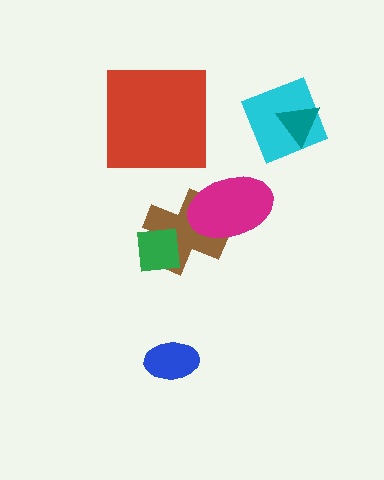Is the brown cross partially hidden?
Yes, it is partially covered by another shape.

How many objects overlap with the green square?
1 object overlaps with the green square.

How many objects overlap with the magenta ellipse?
1 object overlaps with the magenta ellipse.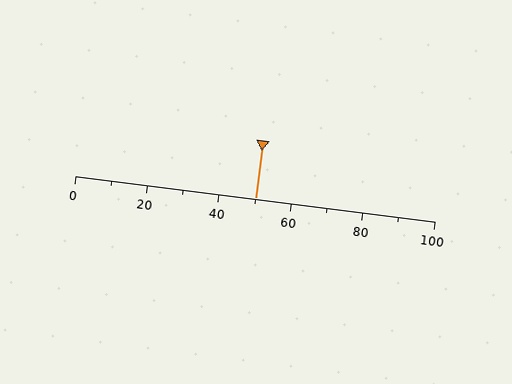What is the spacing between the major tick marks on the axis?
The major ticks are spaced 20 apart.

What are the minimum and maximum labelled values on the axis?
The axis runs from 0 to 100.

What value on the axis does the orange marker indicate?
The marker indicates approximately 50.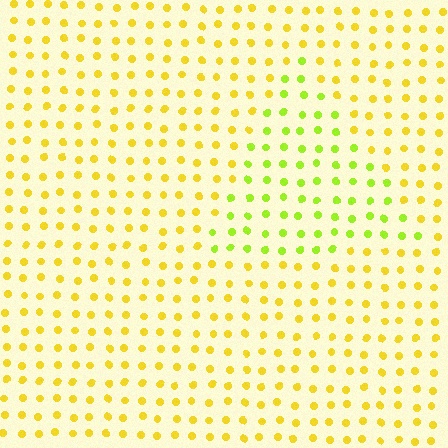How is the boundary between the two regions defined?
The boundary is defined purely by a slight shift in hue (about 34 degrees). Spacing, size, and orientation are identical on both sides.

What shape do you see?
I see a triangle.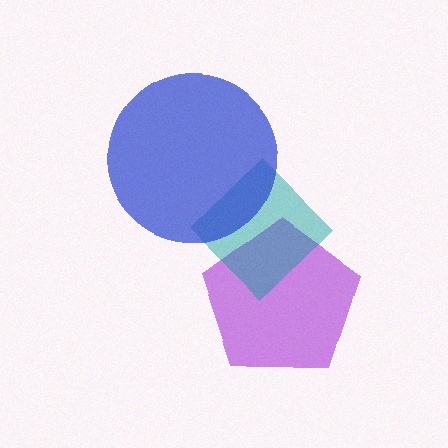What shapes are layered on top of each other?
The layered shapes are: a purple pentagon, a teal diamond, a blue circle.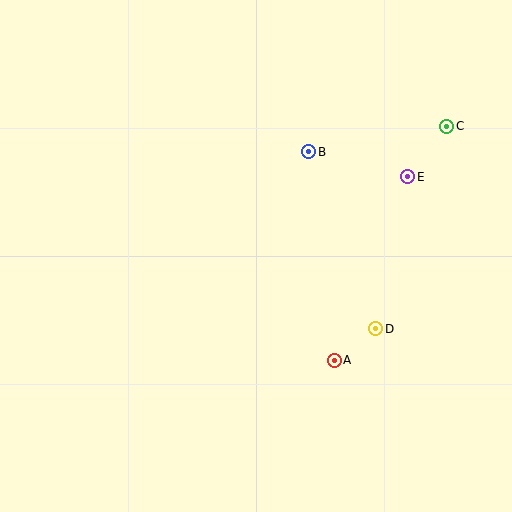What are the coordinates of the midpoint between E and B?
The midpoint between E and B is at (358, 164).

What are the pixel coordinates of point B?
Point B is at (309, 152).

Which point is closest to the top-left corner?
Point B is closest to the top-left corner.